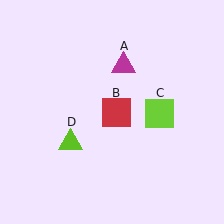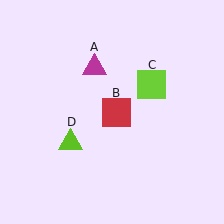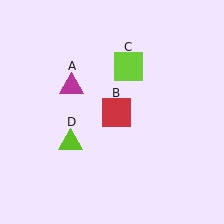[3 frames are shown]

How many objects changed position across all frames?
2 objects changed position: magenta triangle (object A), lime square (object C).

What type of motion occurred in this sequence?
The magenta triangle (object A), lime square (object C) rotated counterclockwise around the center of the scene.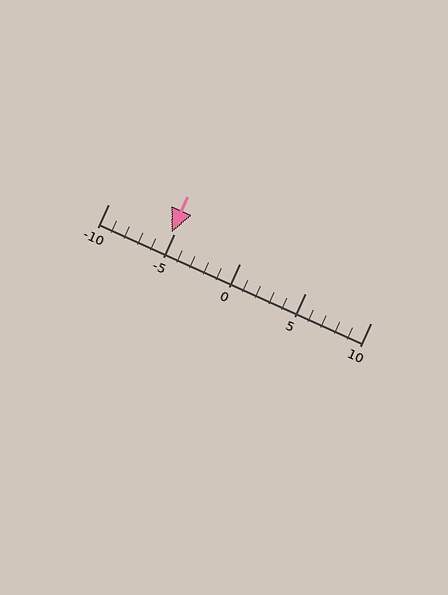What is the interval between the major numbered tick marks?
The major tick marks are spaced 5 units apart.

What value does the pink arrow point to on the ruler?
The pink arrow points to approximately -5.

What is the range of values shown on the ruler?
The ruler shows values from -10 to 10.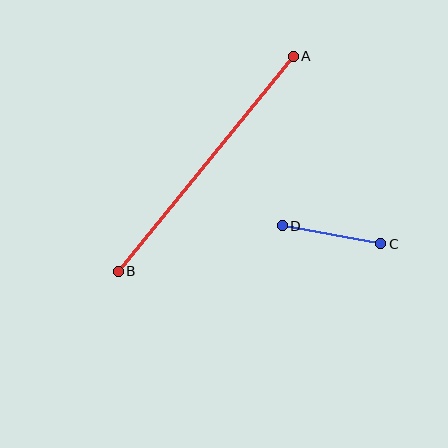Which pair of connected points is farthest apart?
Points A and B are farthest apart.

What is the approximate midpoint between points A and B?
The midpoint is at approximately (206, 164) pixels.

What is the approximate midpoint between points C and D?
The midpoint is at approximately (331, 235) pixels.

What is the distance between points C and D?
The distance is approximately 100 pixels.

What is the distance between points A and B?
The distance is approximately 277 pixels.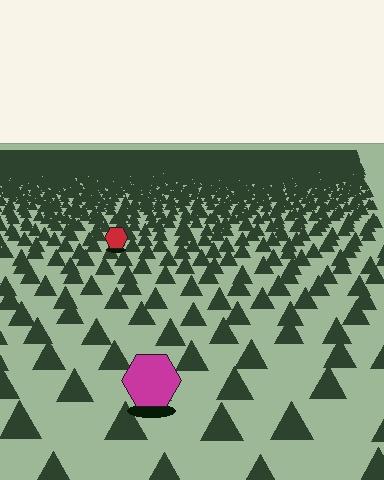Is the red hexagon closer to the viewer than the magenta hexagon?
No. The magenta hexagon is closer — you can tell from the texture gradient: the ground texture is coarser near it.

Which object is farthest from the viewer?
The red hexagon is farthest from the viewer. It appears smaller and the ground texture around it is denser.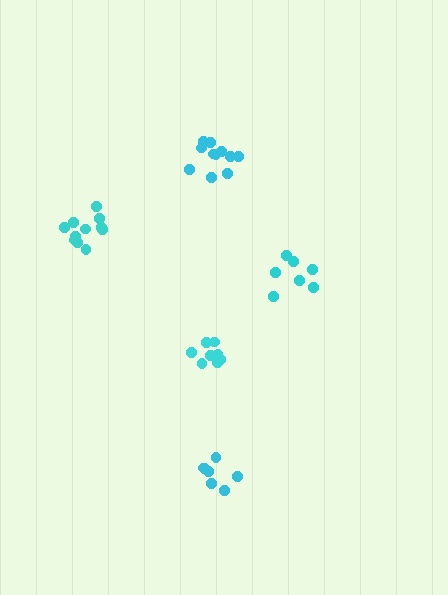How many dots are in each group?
Group 1: 9 dots, Group 2: 11 dots, Group 3: 7 dots, Group 4: 7 dots, Group 5: 11 dots (45 total).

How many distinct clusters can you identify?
There are 5 distinct clusters.